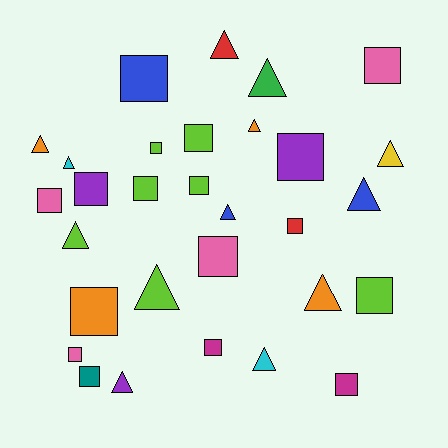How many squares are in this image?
There are 17 squares.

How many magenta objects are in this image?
There are 2 magenta objects.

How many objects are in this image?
There are 30 objects.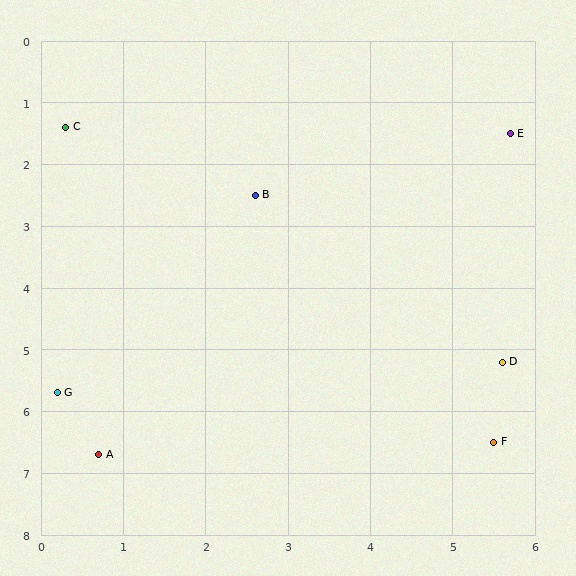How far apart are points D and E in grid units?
Points D and E are about 3.7 grid units apart.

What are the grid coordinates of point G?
Point G is at approximately (0.2, 5.7).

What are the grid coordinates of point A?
Point A is at approximately (0.7, 6.7).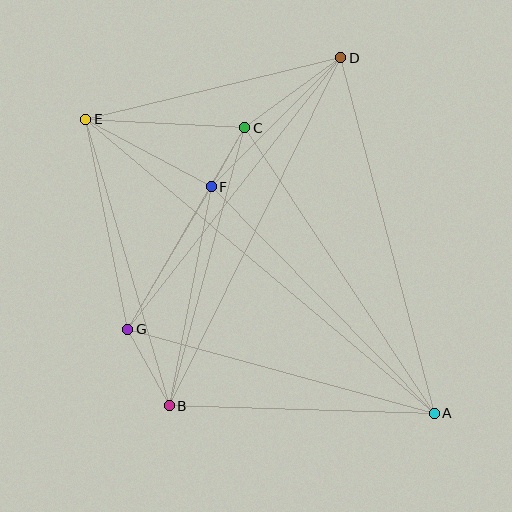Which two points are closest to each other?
Points C and F are closest to each other.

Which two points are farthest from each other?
Points A and E are farthest from each other.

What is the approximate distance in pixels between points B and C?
The distance between B and C is approximately 288 pixels.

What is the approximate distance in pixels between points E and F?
The distance between E and F is approximately 142 pixels.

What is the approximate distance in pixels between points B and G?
The distance between B and G is approximately 87 pixels.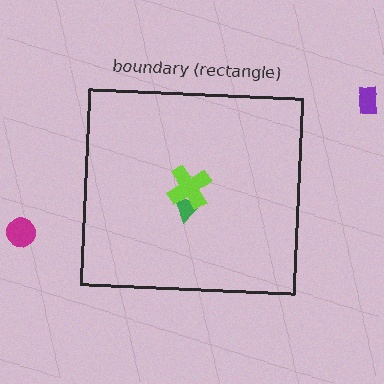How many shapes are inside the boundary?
2 inside, 2 outside.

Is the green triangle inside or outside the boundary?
Inside.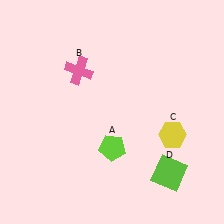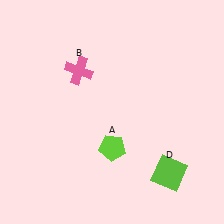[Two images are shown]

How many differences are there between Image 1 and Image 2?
There is 1 difference between the two images.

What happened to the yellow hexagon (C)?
The yellow hexagon (C) was removed in Image 2. It was in the bottom-right area of Image 1.